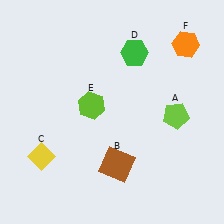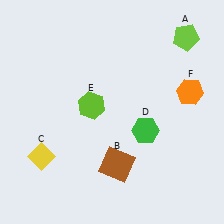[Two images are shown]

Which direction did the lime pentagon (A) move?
The lime pentagon (A) moved up.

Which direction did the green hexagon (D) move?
The green hexagon (D) moved down.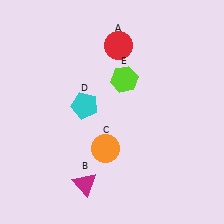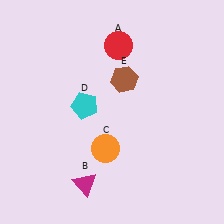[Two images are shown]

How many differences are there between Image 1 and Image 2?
There is 1 difference between the two images.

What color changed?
The hexagon (E) changed from lime in Image 1 to brown in Image 2.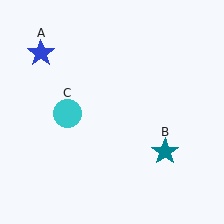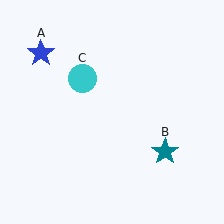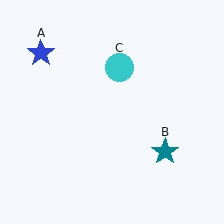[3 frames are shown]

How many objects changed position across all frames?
1 object changed position: cyan circle (object C).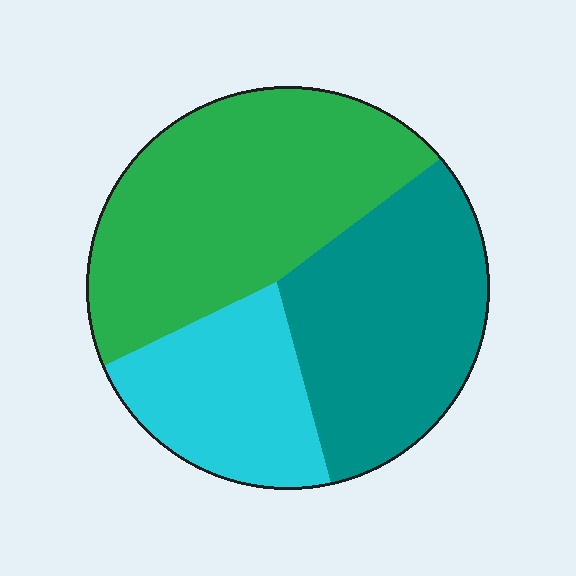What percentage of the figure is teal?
Teal takes up between a quarter and a half of the figure.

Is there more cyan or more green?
Green.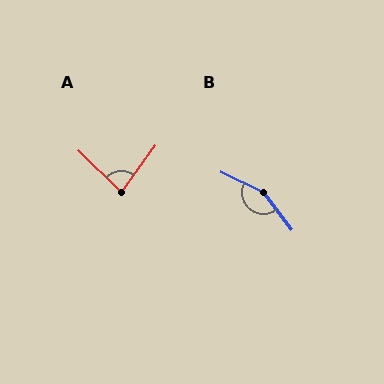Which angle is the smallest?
A, at approximately 82 degrees.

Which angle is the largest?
B, at approximately 153 degrees.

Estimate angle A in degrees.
Approximately 82 degrees.